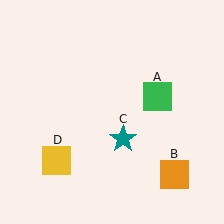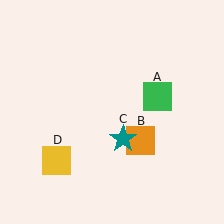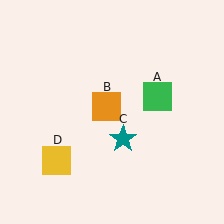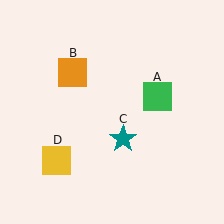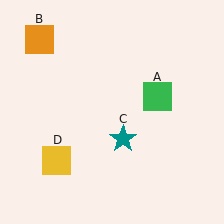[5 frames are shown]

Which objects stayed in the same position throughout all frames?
Green square (object A) and teal star (object C) and yellow square (object D) remained stationary.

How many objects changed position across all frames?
1 object changed position: orange square (object B).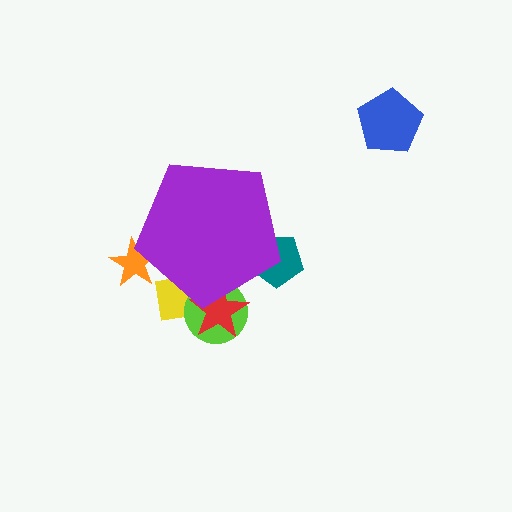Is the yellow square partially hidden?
Yes, the yellow square is partially hidden behind the purple pentagon.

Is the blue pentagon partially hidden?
No, the blue pentagon is fully visible.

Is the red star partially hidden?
Yes, the red star is partially hidden behind the purple pentagon.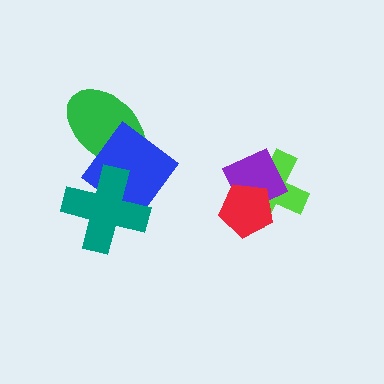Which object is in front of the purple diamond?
The red pentagon is in front of the purple diamond.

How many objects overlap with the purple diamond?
2 objects overlap with the purple diamond.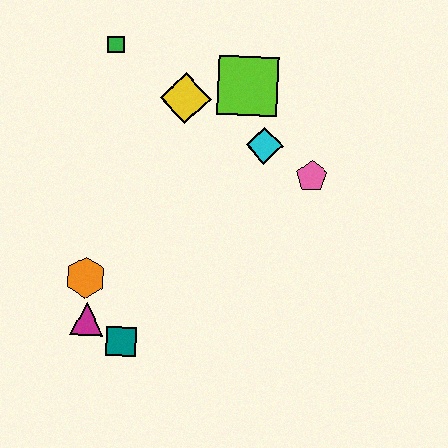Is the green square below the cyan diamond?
No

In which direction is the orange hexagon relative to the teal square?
The orange hexagon is above the teal square.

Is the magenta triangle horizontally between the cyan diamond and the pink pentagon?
No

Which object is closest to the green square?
The yellow diamond is closest to the green square.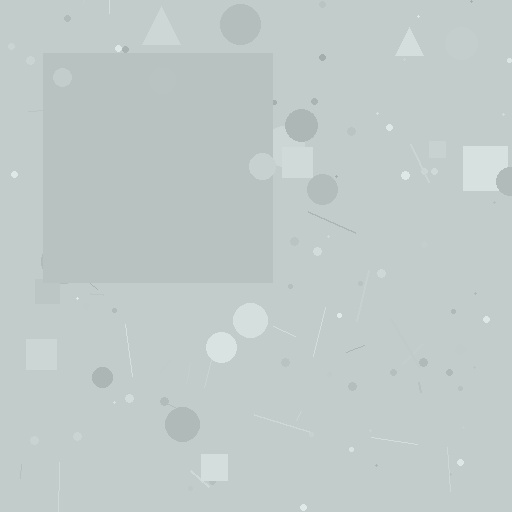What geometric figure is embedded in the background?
A square is embedded in the background.